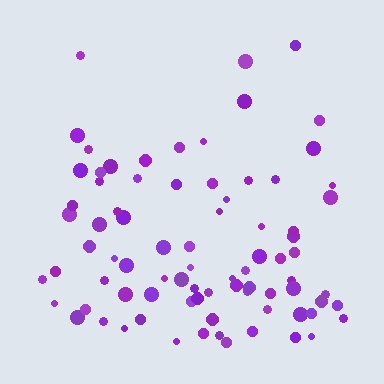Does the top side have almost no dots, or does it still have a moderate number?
Still a moderate number, just noticeably fewer than the bottom.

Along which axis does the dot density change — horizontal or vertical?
Vertical.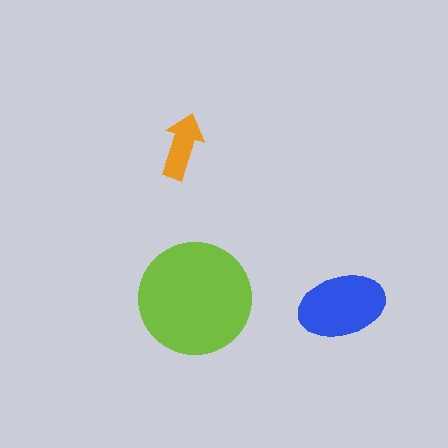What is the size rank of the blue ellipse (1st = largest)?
2nd.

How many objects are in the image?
There are 3 objects in the image.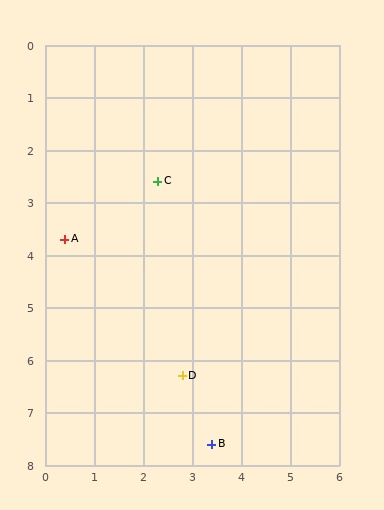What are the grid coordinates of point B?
Point B is at approximately (3.4, 7.6).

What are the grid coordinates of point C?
Point C is at approximately (2.3, 2.6).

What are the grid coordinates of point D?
Point D is at approximately (2.8, 6.3).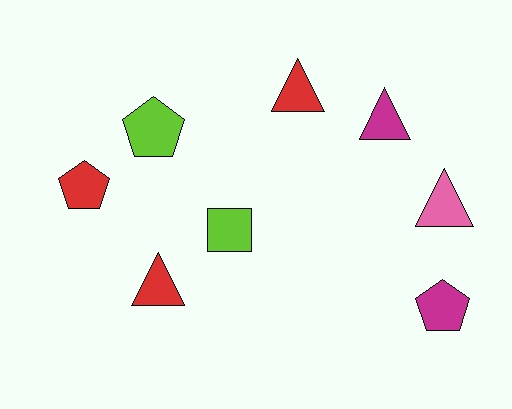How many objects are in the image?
There are 8 objects.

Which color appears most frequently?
Red, with 3 objects.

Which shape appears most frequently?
Triangle, with 4 objects.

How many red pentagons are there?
There is 1 red pentagon.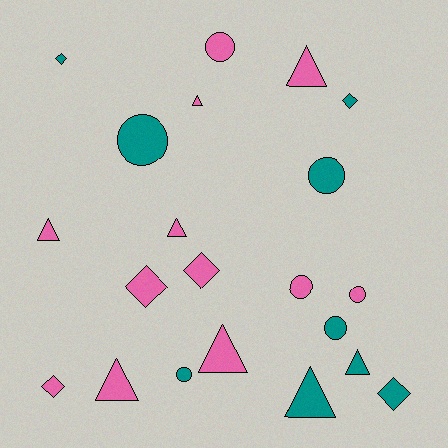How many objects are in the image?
There are 21 objects.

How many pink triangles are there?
There are 6 pink triangles.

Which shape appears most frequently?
Triangle, with 8 objects.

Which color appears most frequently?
Pink, with 12 objects.